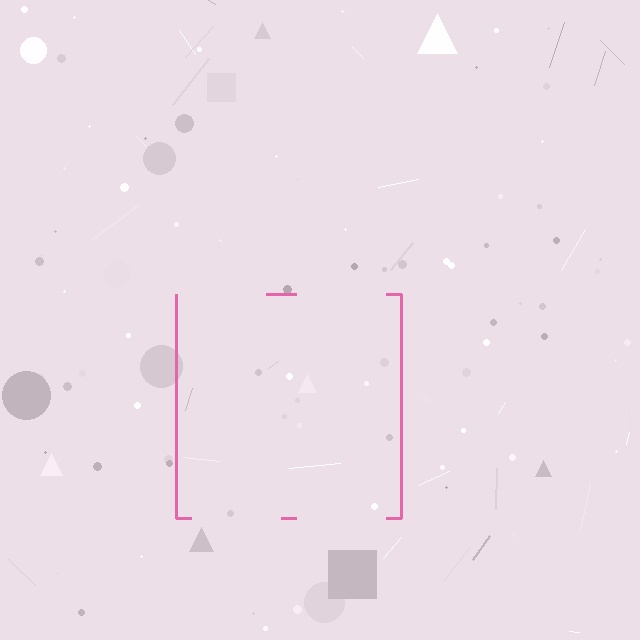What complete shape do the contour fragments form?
The contour fragments form a square.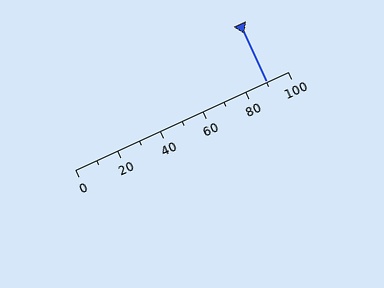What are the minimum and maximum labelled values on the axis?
The axis runs from 0 to 100.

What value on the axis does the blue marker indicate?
The marker indicates approximately 90.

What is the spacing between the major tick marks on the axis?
The major ticks are spaced 20 apart.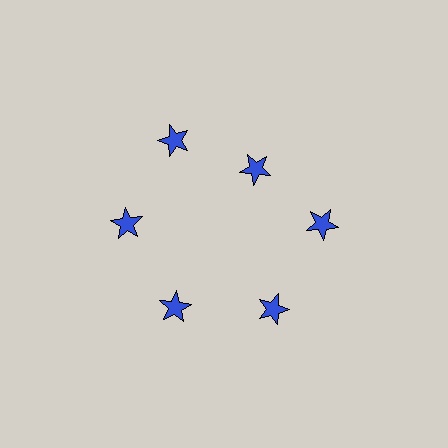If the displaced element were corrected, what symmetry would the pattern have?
It would have 6-fold rotational symmetry — the pattern would map onto itself every 60 degrees.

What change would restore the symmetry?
The symmetry would be restored by moving it outward, back onto the ring so that all 6 stars sit at equal angles and equal distance from the center.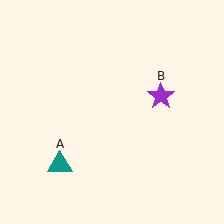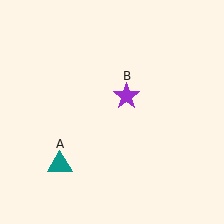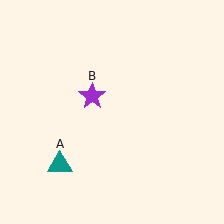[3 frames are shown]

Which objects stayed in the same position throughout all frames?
Teal triangle (object A) remained stationary.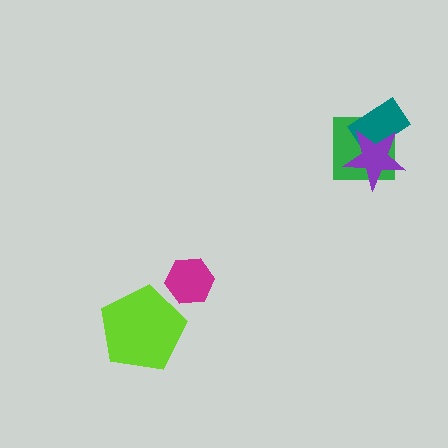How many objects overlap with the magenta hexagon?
0 objects overlap with the magenta hexagon.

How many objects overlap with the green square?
2 objects overlap with the green square.